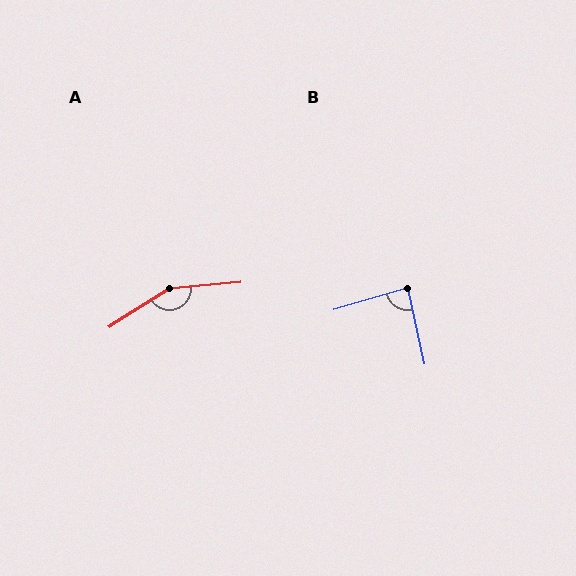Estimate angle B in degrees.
Approximately 86 degrees.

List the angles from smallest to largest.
B (86°), A (152°).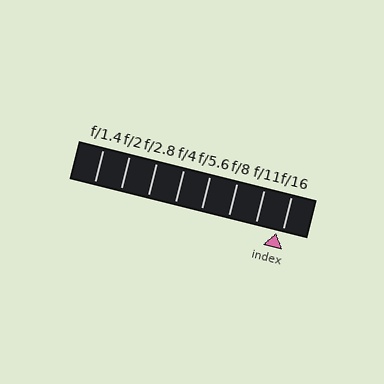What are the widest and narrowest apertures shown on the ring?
The widest aperture shown is f/1.4 and the narrowest is f/16.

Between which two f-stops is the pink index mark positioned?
The index mark is between f/11 and f/16.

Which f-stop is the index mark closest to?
The index mark is closest to f/16.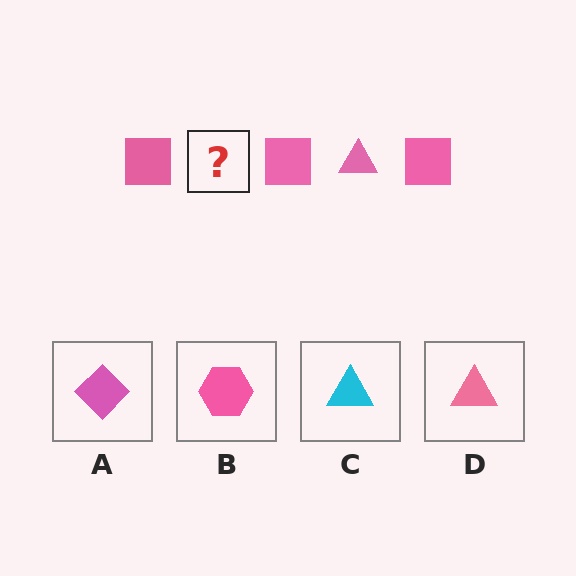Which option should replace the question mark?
Option D.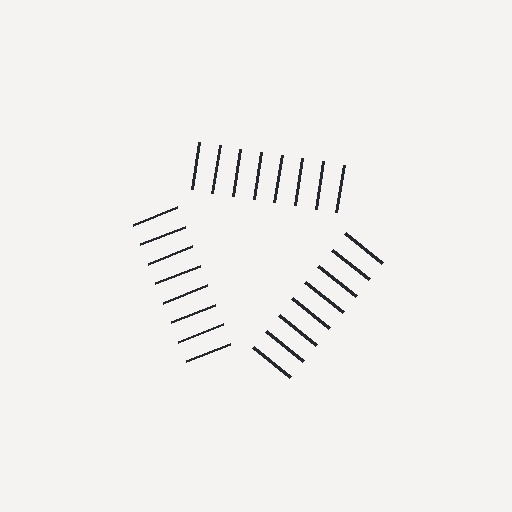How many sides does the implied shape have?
3 sides — the line-ends trace a triangle.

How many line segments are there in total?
24 — 8 along each of the 3 edges.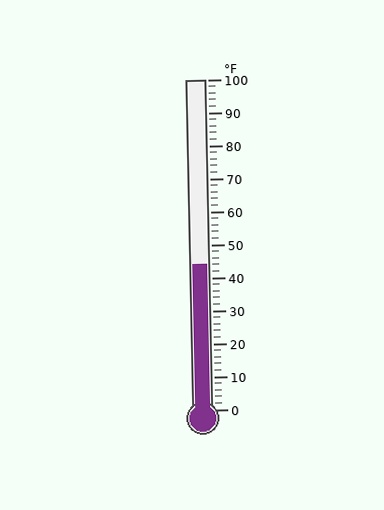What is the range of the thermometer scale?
The thermometer scale ranges from 0°F to 100°F.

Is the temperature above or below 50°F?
The temperature is below 50°F.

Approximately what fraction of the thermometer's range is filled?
The thermometer is filled to approximately 45% of its range.